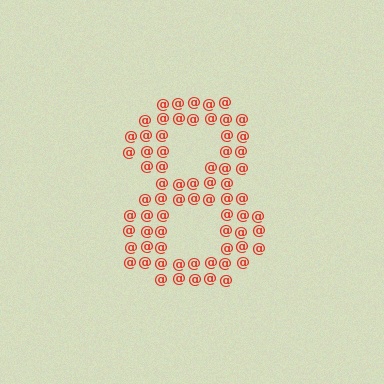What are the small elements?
The small elements are at signs.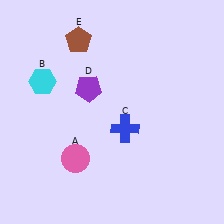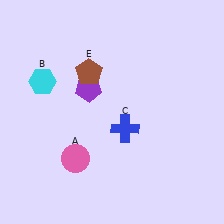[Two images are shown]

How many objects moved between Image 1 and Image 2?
1 object moved between the two images.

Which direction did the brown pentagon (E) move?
The brown pentagon (E) moved down.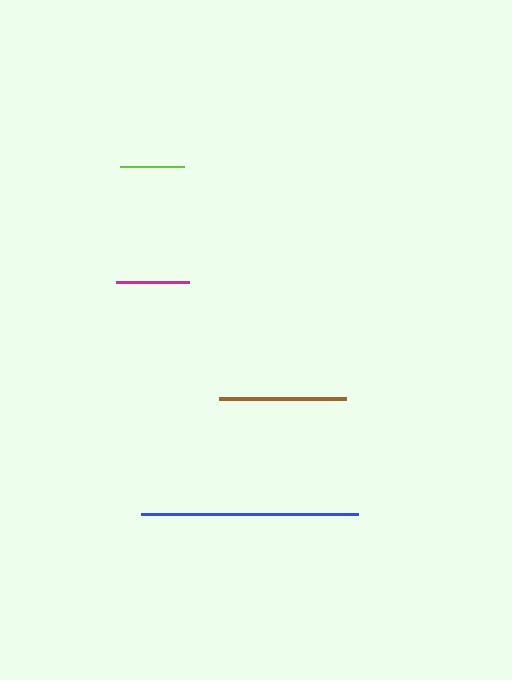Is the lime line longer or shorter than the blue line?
The blue line is longer than the lime line.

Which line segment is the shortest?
The lime line is the shortest at approximately 65 pixels.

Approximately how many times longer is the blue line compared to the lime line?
The blue line is approximately 3.4 times the length of the lime line.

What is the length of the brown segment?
The brown segment is approximately 128 pixels long.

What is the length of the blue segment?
The blue segment is approximately 217 pixels long.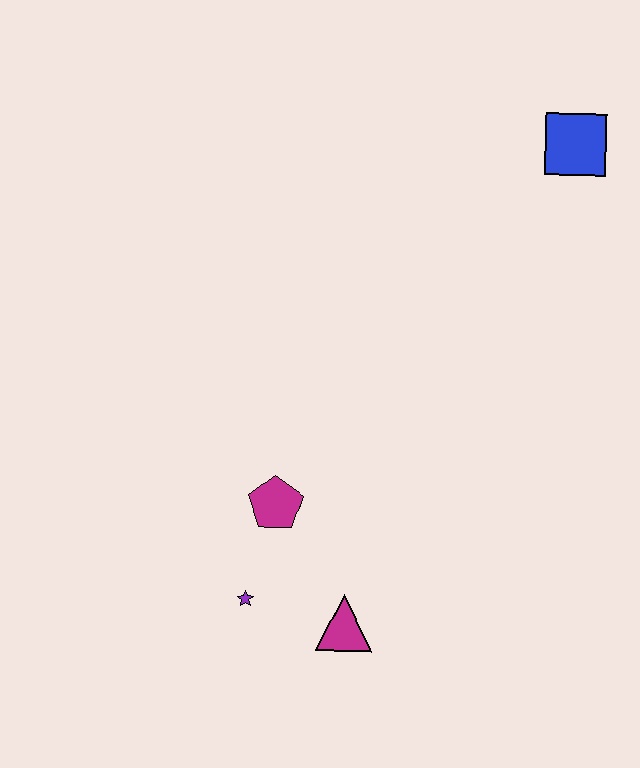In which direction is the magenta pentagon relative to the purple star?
The magenta pentagon is above the purple star.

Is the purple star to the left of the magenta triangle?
Yes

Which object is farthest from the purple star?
The blue square is farthest from the purple star.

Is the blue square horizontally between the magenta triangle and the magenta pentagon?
No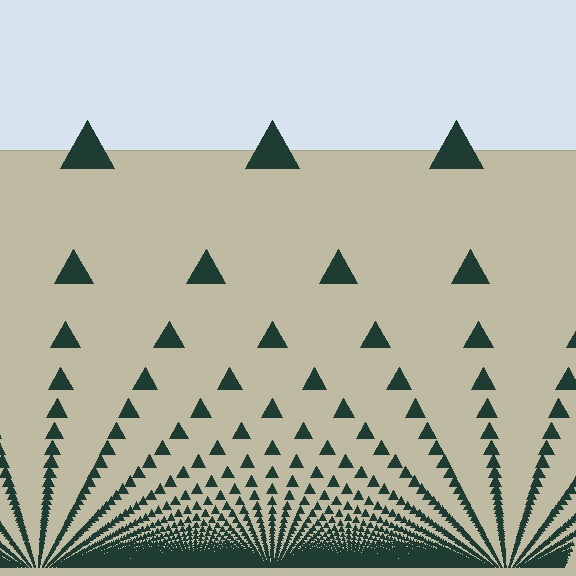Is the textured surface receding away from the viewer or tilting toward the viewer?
The surface appears to tilt toward the viewer. Texture elements get larger and sparser toward the top.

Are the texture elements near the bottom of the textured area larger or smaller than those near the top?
Smaller. The gradient is inverted — elements near the bottom are smaller and denser.